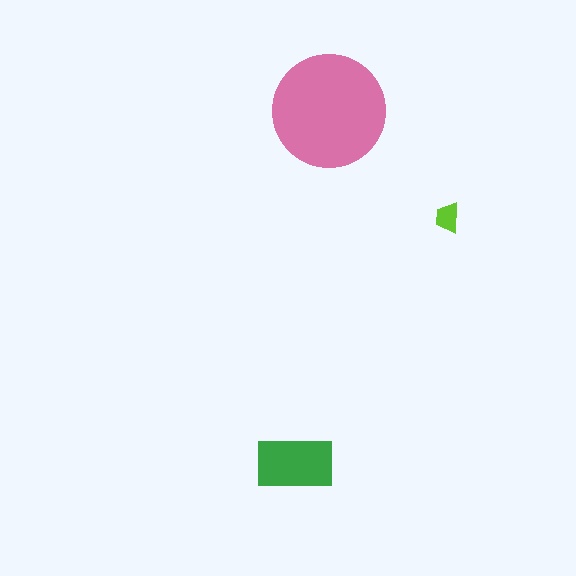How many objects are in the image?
There are 3 objects in the image.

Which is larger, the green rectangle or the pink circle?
The pink circle.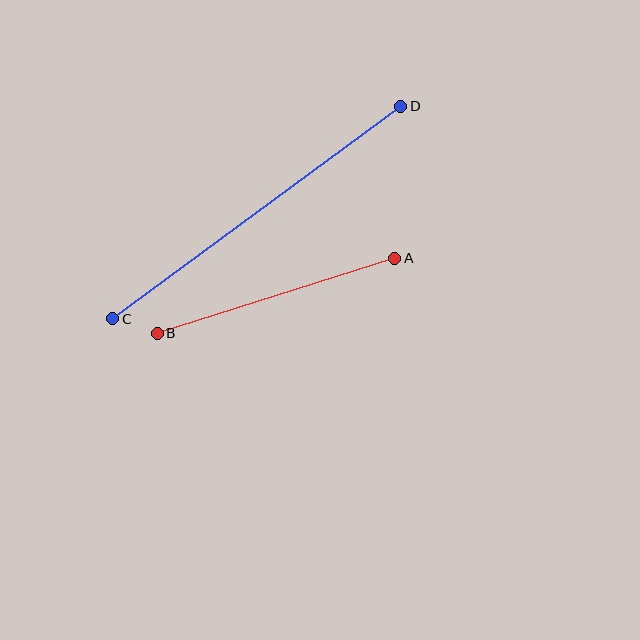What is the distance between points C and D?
The distance is approximately 358 pixels.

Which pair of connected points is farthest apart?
Points C and D are farthest apart.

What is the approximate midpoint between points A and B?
The midpoint is at approximately (276, 296) pixels.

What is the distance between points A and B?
The distance is approximately 249 pixels.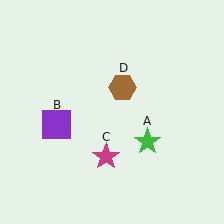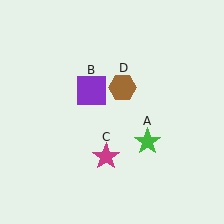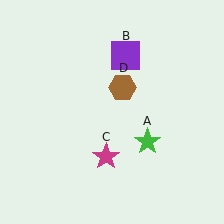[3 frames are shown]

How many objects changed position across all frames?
1 object changed position: purple square (object B).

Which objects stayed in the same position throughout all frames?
Green star (object A) and magenta star (object C) and brown hexagon (object D) remained stationary.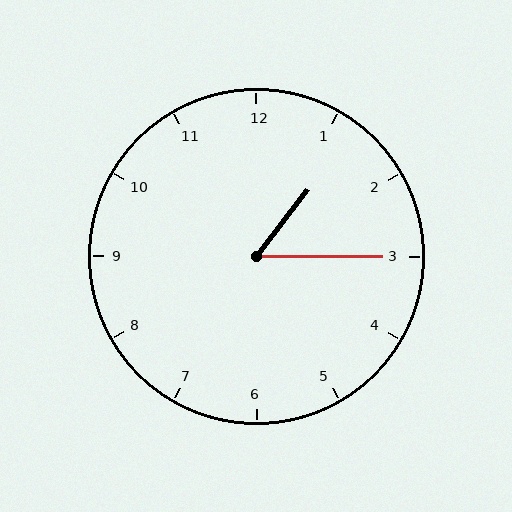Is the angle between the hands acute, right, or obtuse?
It is acute.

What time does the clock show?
1:15.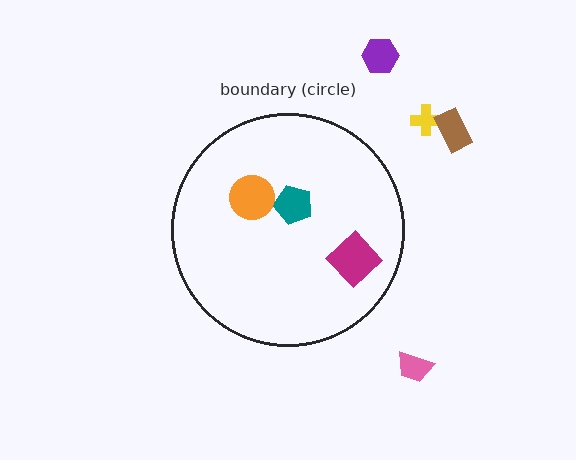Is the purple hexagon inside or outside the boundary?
Outside.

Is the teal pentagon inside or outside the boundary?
Inside.